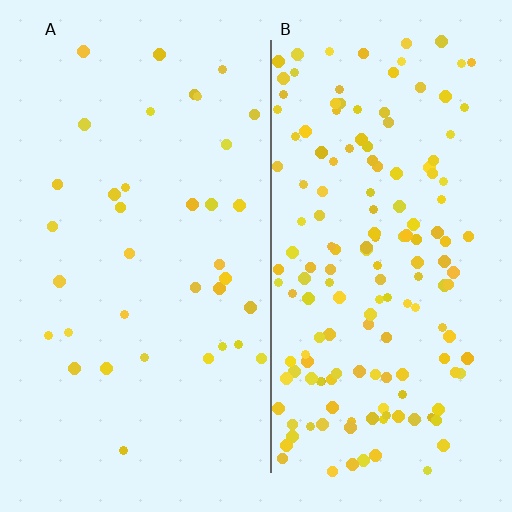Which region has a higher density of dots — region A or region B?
B (the right).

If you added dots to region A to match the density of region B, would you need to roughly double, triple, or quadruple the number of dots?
Approximately quadruple.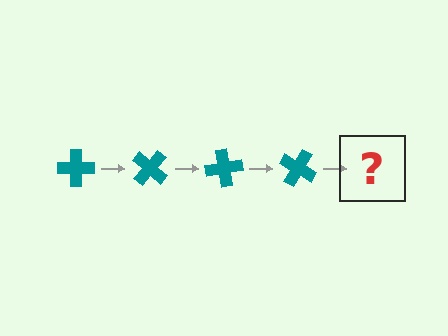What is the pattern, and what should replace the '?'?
The pattern is that the cross rotates 40 degrees each step. The '?' should be a teal cross rotated 160 degrees.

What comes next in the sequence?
The next element should be a teal cross rotated 160 degrees.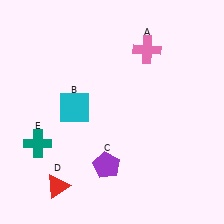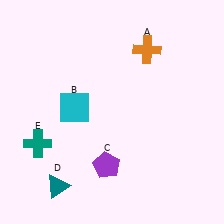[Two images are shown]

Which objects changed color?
A changed from pink to orange. D changed from red to teal.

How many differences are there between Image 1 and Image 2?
There are 2 differences between the two images.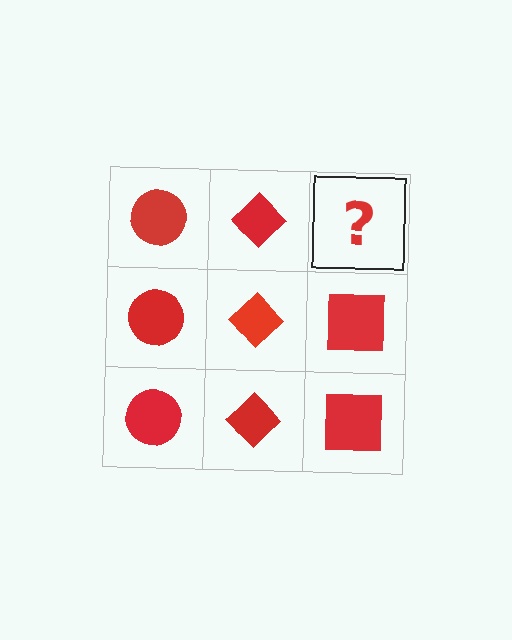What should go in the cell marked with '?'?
The missing cell should contain a red square.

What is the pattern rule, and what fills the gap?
The rule is that each column has a consistent shape. The gap should be filled with a red square.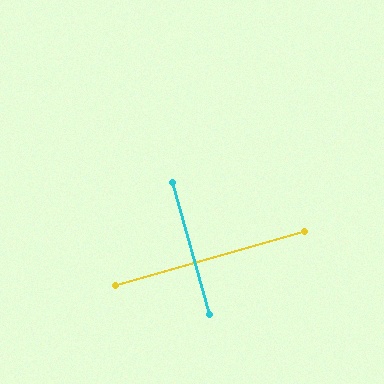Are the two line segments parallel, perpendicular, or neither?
Perpendicular — they meet at approximately 90°.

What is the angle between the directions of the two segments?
Approximately 90 degrees.